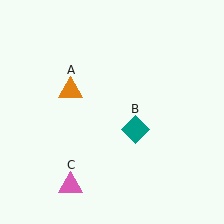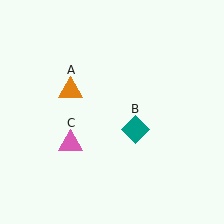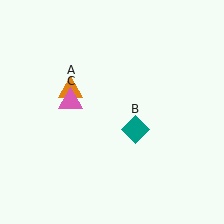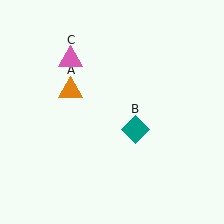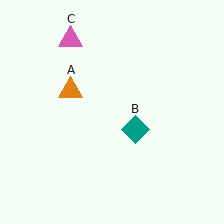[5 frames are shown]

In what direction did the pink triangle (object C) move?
The pink triangle (object C) moved up.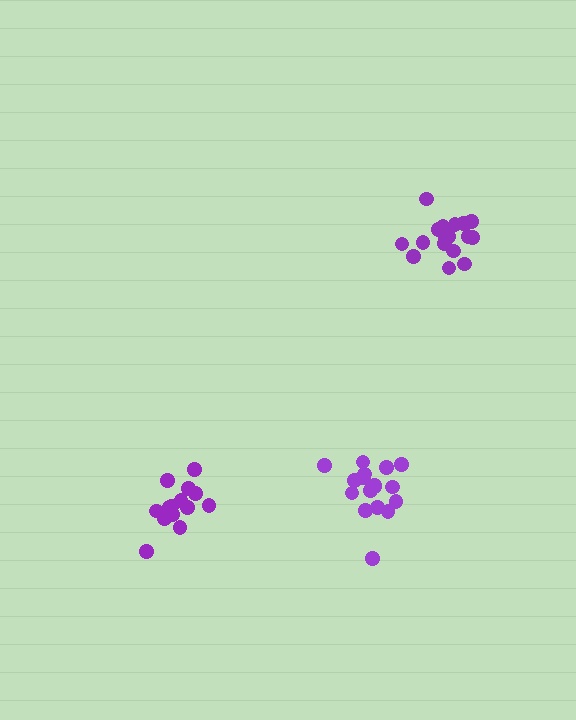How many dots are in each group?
Group 1: 16 dots, Group 2: 19 dots, Group 3: 17 dots (52 total).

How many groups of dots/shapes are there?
There are 3 groups.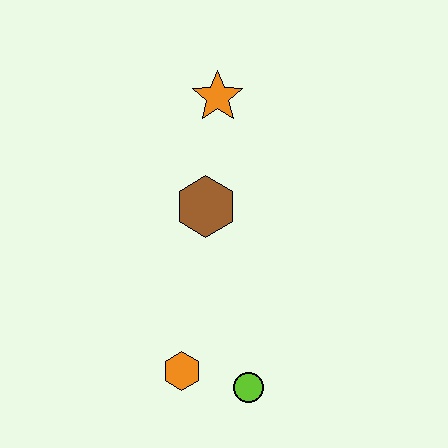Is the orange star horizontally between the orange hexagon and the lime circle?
Yes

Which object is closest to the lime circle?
The orange hexagon is closest to the lime circle.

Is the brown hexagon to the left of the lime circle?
Yes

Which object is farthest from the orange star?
The lime circle is farthest from the orange star.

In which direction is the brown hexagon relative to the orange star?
The brown hexagon is below the orange star.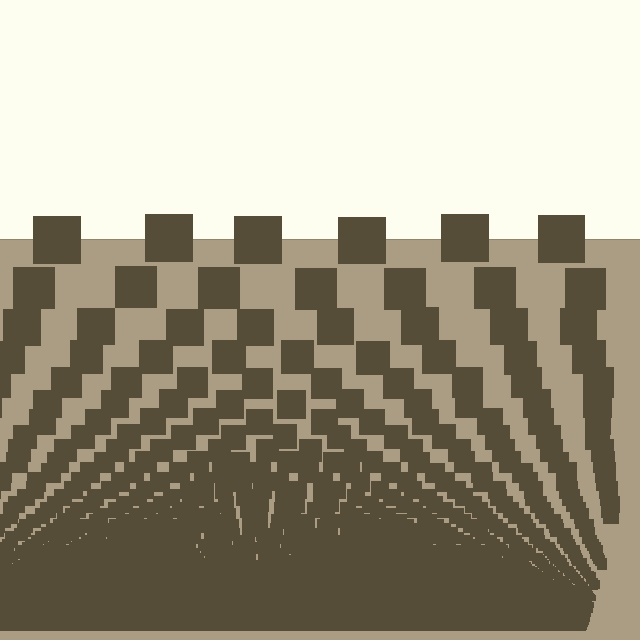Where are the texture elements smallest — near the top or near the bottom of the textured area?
Near the bottom.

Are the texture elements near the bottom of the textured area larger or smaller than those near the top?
Smaller. The gradient is inverted — elements near the bottom are smaller and denser.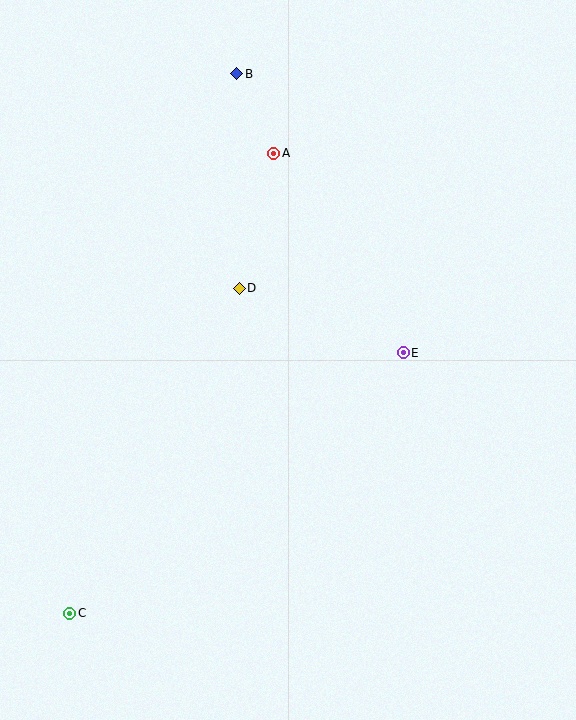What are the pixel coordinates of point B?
Point B is at (237, 74).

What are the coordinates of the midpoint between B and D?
The midpoint between B and D is at (238, 181).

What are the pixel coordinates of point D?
Point D is at (239, 288).